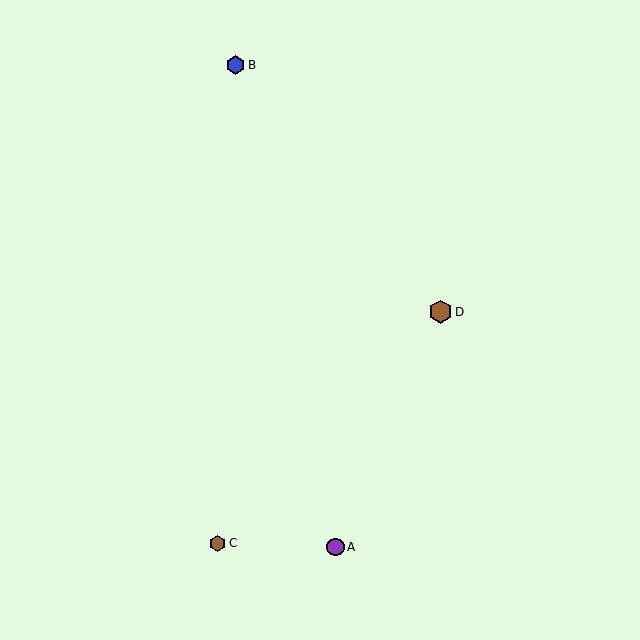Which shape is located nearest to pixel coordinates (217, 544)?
The brown hexagon (labeled C) at (218, 543) is nearest to that location.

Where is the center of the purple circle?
The center of the purple circle is at (336, 547).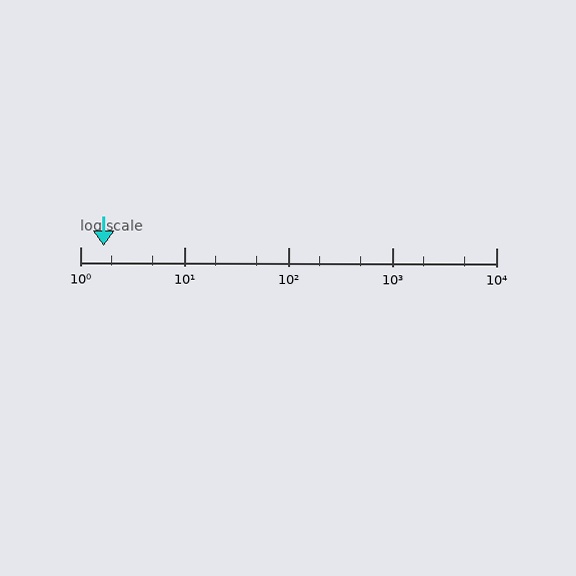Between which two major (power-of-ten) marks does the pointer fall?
The pointer is between 1 and 10.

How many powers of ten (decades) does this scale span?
The scale spans 4 decades, from 1 to 10000.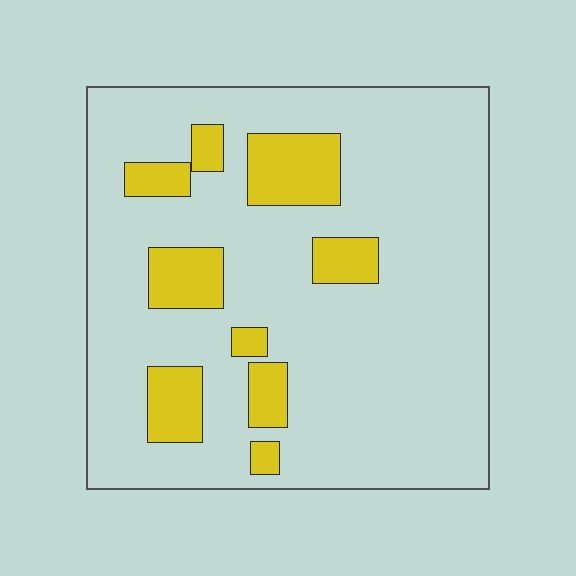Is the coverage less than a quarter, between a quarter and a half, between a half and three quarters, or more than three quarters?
Less than a quarter.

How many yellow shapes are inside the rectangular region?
9.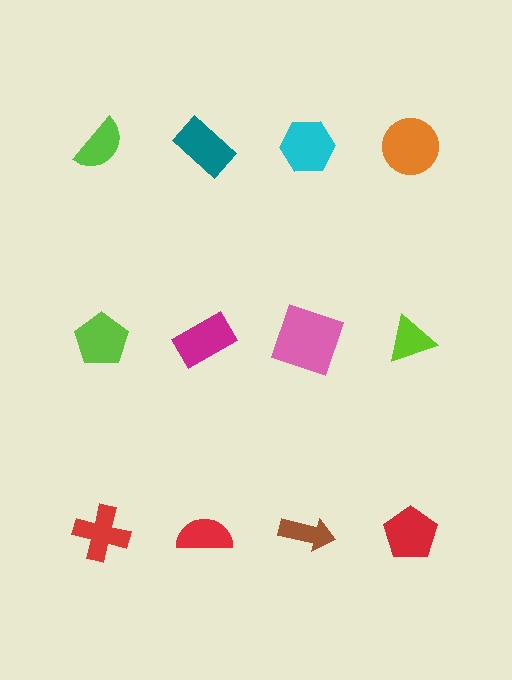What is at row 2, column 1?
A lime pentagon.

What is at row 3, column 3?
A brown arrow.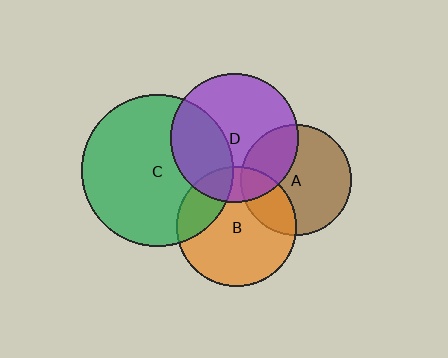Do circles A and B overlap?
Yes.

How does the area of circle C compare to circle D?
Approximately 1.4 times.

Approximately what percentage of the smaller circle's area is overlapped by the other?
Approximately 25%.